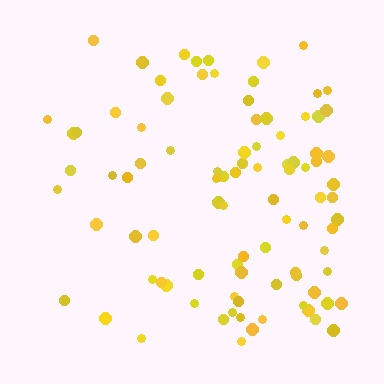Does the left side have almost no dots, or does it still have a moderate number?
Still a moderate number, just noticeably fewer than the right.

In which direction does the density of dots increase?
From left to right, with the right side densest.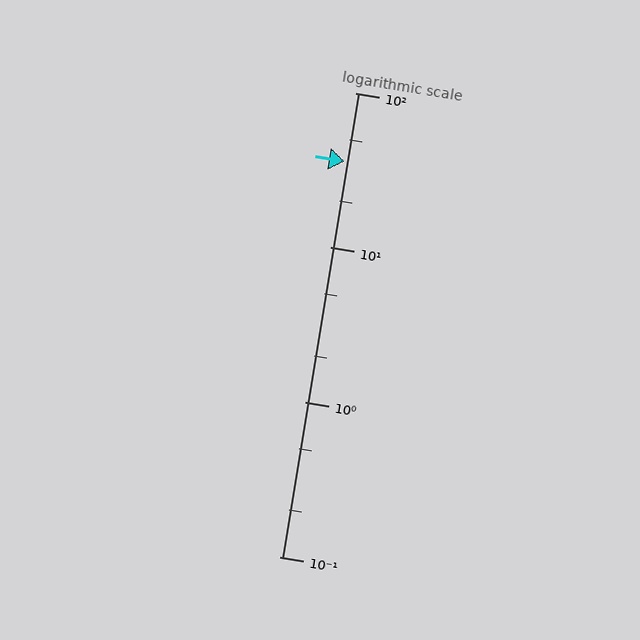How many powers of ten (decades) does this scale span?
The scale spans 3 decades, from 0.1 to 100.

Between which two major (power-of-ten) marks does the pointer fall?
The pointer is between 10 and 100.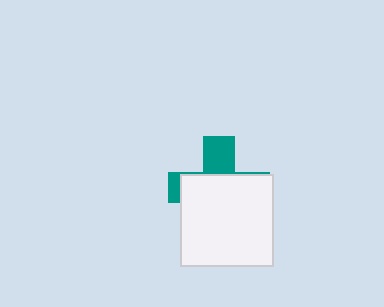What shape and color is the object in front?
The object in front is a white square.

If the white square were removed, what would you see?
You would see the complete teal cross.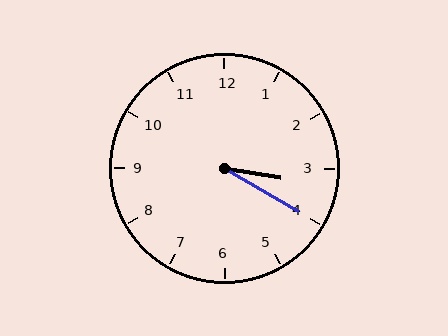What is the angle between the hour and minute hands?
Approximately 20 degrees.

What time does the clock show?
3:20.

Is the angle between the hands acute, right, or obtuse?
It is acute.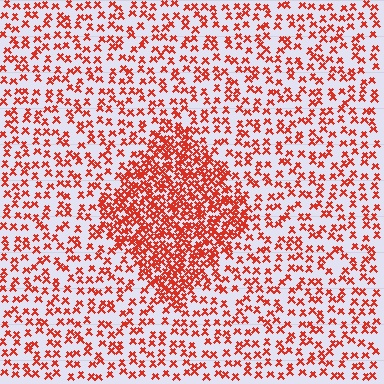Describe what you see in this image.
The image contains small red elements arranged at two different densities. A diamond-shaped region is visible where the elements are more densely packed than the surrounding area.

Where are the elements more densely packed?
The elements are more densely packed inside the diamond boundary.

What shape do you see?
I see a diamond.